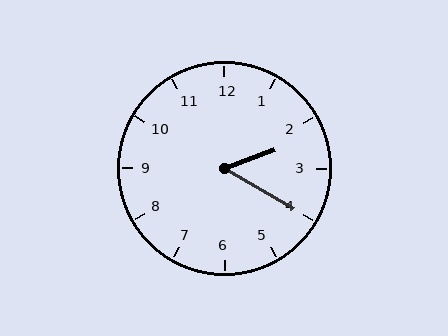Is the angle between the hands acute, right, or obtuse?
It is acute.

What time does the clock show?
2:20.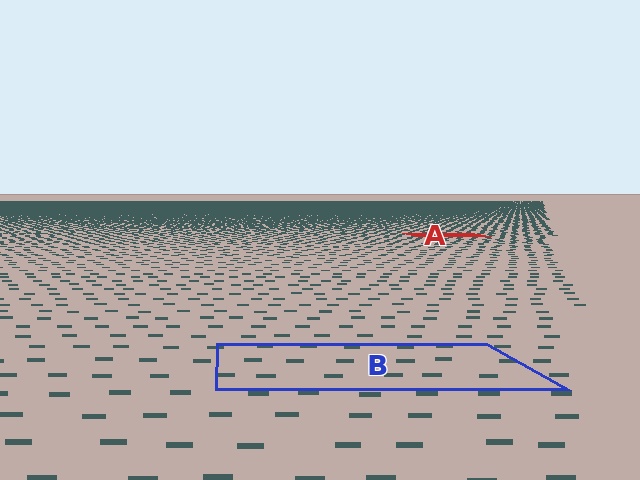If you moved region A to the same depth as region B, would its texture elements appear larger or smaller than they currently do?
They would appear larger. At a closer depth, the same texture elements are projected at a bigger on-screen size.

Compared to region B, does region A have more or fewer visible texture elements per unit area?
Region A has more texture elements per unit area — they are packed more densely because it is farther away.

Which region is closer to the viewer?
Region B is closer. The texture elements there are larger and more spread out.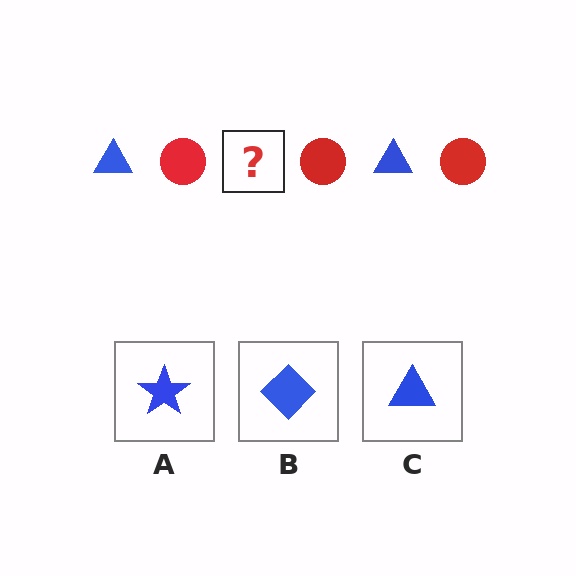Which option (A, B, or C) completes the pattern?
C.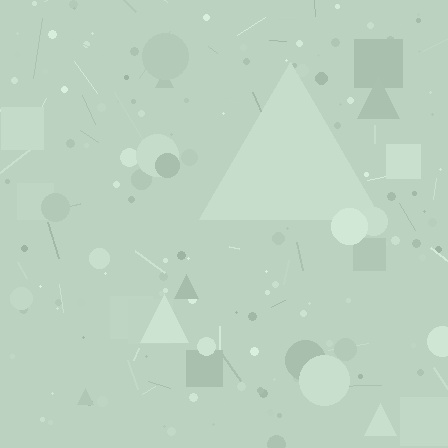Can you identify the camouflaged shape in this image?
The camouflaged shape is a triangle.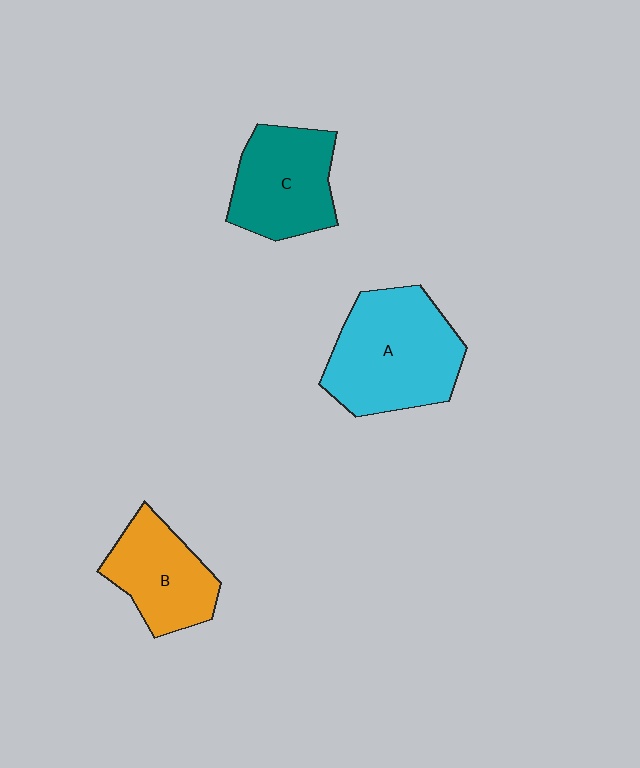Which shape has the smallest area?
Shape B (orange).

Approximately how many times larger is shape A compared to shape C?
Approximately 1.4 times.